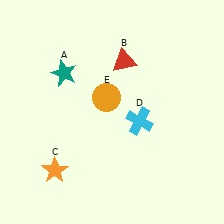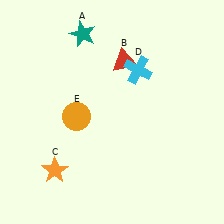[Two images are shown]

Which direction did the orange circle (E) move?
The orange circle (E) moved left.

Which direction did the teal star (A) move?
The teal star (A) moved up.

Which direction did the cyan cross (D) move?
The cyan cross (D) moved up.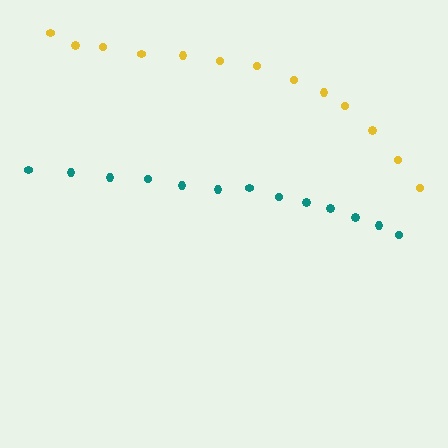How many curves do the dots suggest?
There are 2 distinct paths.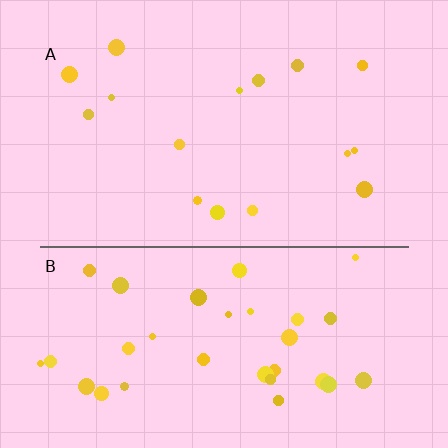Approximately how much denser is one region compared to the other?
Approximately 2.2× — region B over region A.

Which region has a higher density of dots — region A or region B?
B (the bottom).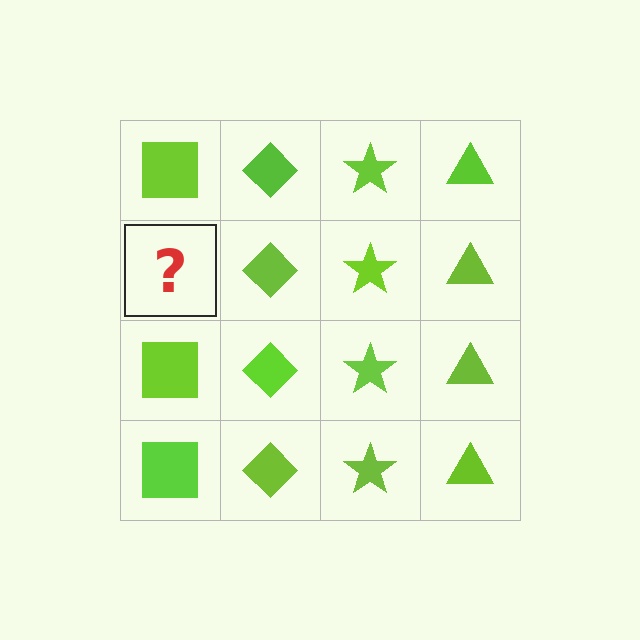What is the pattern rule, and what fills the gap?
The rule is that each column has a consistent shape. The gap should be filled with a lime square.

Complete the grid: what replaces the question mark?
The question mark should be replaced with a lime square.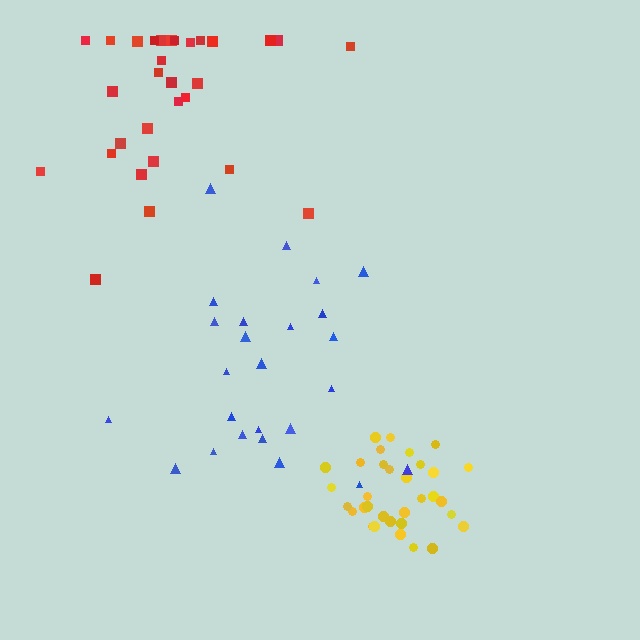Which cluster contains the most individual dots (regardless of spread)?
Yellow (33).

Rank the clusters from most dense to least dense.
yellow, red, blue.